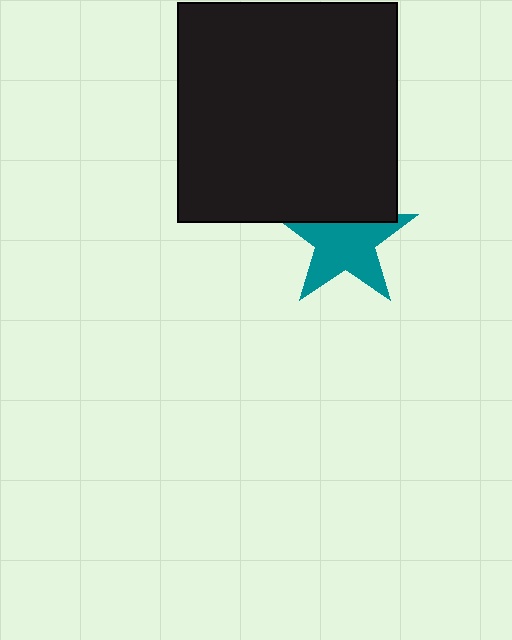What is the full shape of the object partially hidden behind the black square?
The partially hidden object is a teal star.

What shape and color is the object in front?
The object in front is a black square.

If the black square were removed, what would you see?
You would see the complete teal star.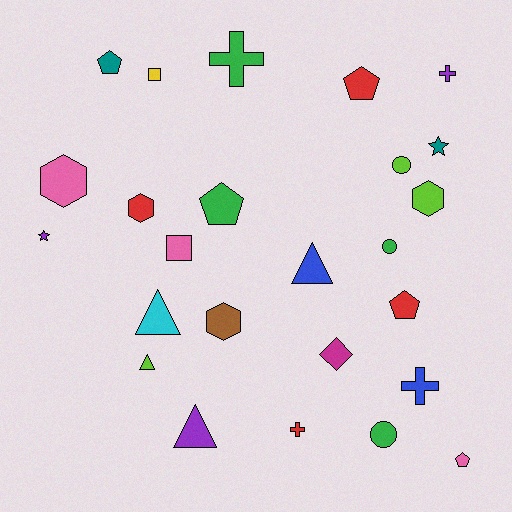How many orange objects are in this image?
There are no orange objects.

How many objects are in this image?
There are 25 objects.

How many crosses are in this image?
There are 4 crosses.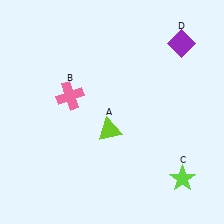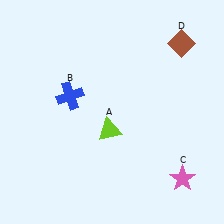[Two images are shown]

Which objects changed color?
B changed from pink to blue. C changed from lime to pink. D changed from purple to brown.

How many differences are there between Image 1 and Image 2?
There are 3 differences between the two images.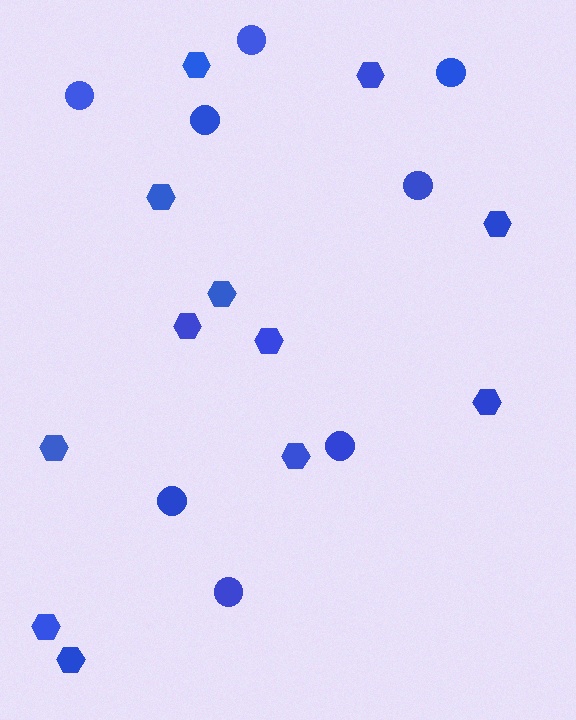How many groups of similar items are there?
There are 2 groups: one group of hexagons (12) and one group of circles (8).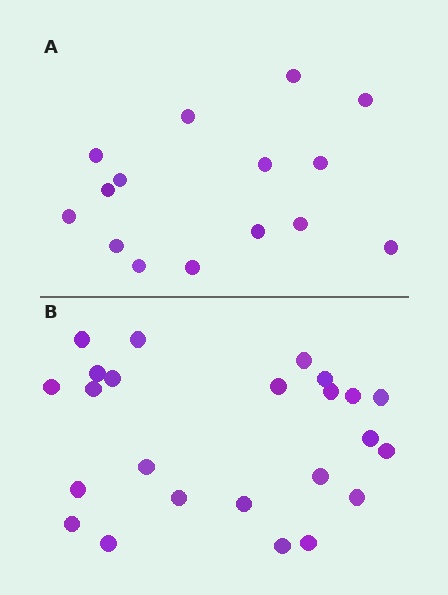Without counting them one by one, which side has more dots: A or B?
Region B (the bottom region) has more dots.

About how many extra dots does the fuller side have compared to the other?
Region B has roughly 8 or so more dots than region A.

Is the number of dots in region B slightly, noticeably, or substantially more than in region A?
Region B has substantially more. The ratio is roughly 1.6 to 1.